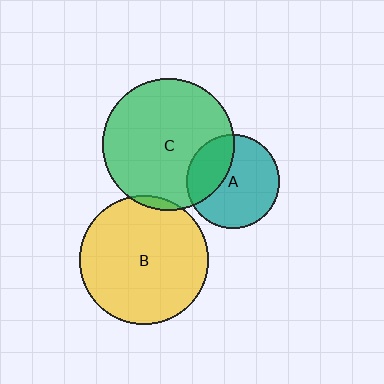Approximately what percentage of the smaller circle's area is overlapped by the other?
Approximately 30%.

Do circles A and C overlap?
Yes.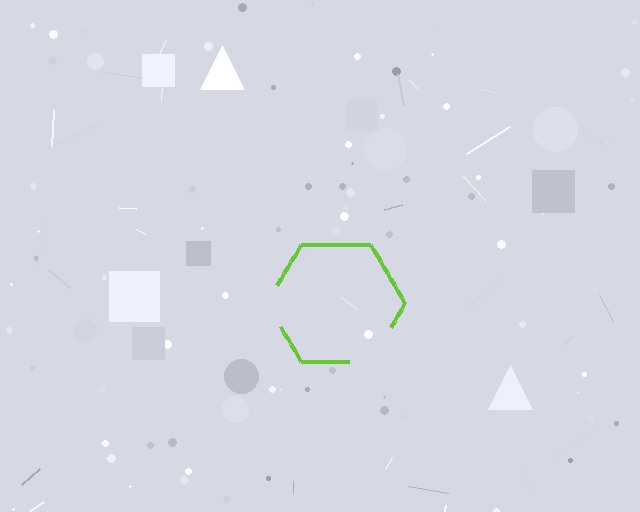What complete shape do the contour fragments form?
The contour fragments form a hexagon.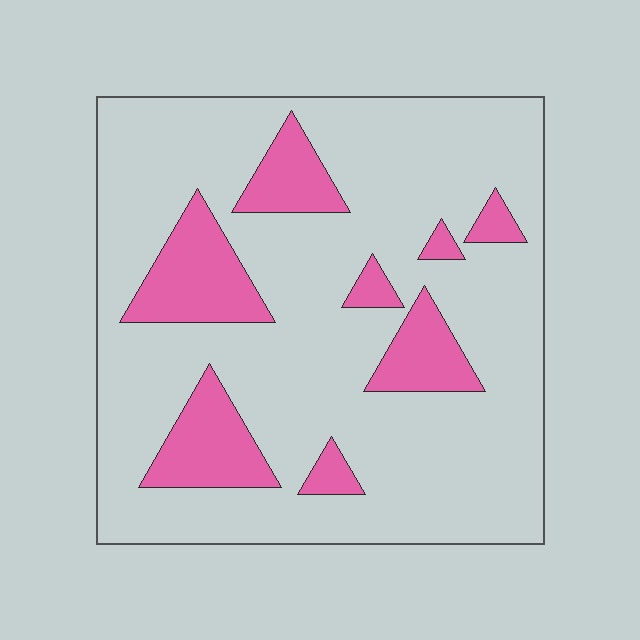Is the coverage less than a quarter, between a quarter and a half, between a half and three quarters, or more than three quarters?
Less than a quarter.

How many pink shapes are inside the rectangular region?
8.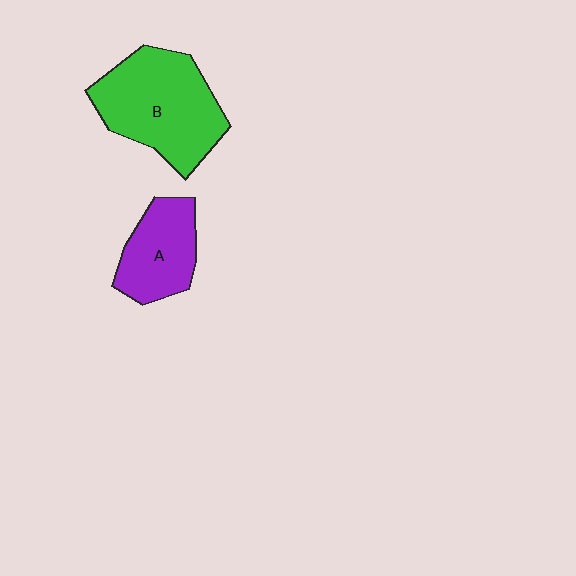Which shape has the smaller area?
Shape A (purple).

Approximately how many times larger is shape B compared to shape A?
Approximately 1.7 times.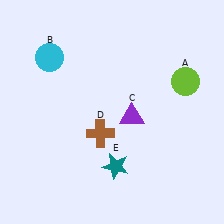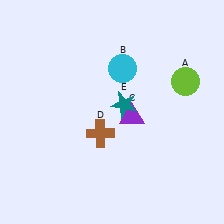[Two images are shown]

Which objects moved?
The objects that moved are: the cyan circle (B), the teal star (E).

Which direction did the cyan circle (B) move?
The cyan circle (B) moved right.